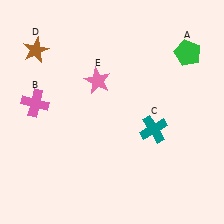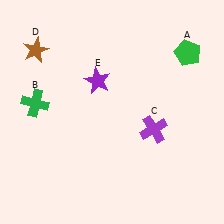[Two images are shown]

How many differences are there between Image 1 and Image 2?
There are 3 differences between the two images.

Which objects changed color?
B changed from pink to green. C changed from teal to purple. E changed from pink to purple.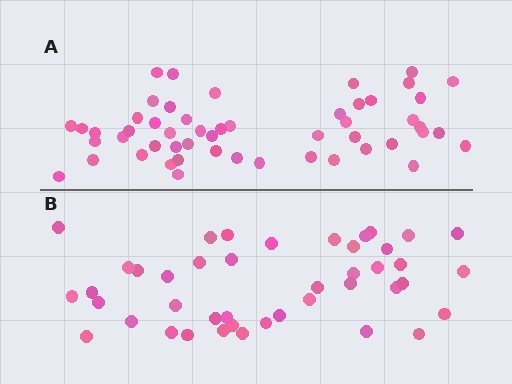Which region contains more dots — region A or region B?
Region A (the top region) has more dots.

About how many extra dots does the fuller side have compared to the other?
Region A has roughly 8 or so more dots than region B.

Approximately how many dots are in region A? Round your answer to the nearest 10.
About 50 dots. (The exact count is 52, which rounds to 50.)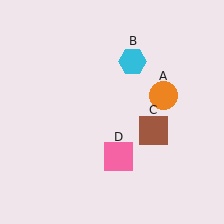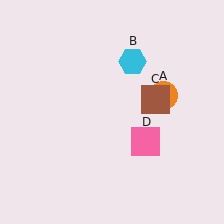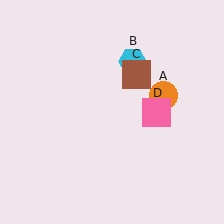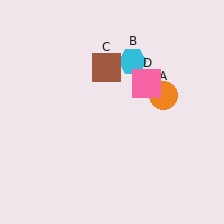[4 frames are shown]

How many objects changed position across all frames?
2 objects changed position: brown square (object C), pink square (object D).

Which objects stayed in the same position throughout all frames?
Orange circle (object A) and cyan hexagon (object B) remained stationary.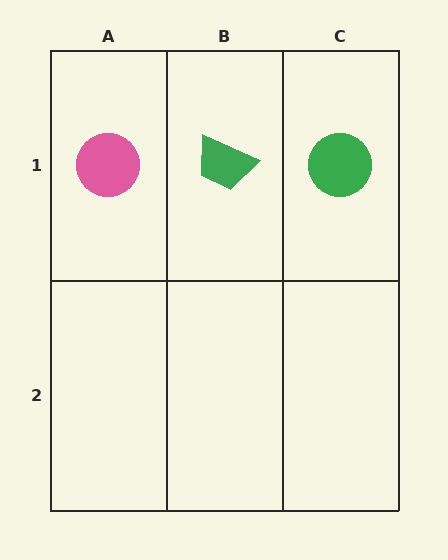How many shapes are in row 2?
0 shapes.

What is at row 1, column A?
A pink circle.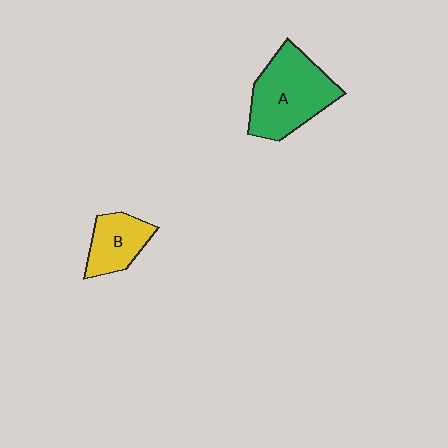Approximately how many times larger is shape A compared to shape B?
Approximately 1.8 times.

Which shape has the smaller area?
Shape B (yellow).